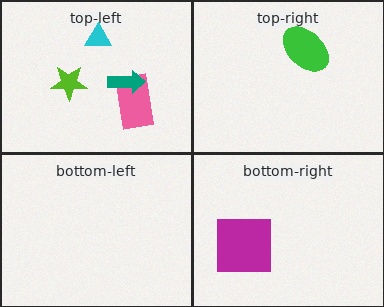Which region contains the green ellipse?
The top-right region.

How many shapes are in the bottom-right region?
1.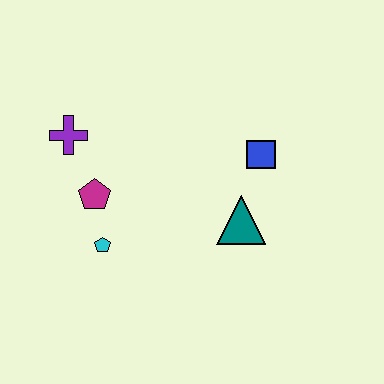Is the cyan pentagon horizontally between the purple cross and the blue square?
Yes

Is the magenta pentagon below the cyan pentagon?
No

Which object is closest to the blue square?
The teal triangle is closest to the blue square.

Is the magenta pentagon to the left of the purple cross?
No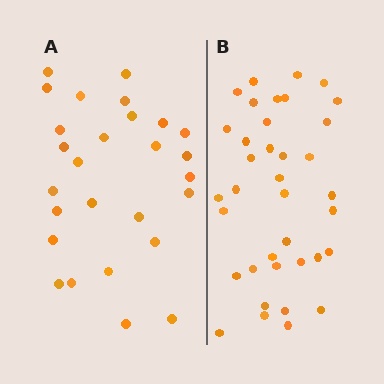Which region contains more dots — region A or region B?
Region B (the right region) has more dots.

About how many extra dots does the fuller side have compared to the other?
Region B has roughly 10 or so more dots than region A.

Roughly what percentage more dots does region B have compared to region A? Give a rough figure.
About 35% more.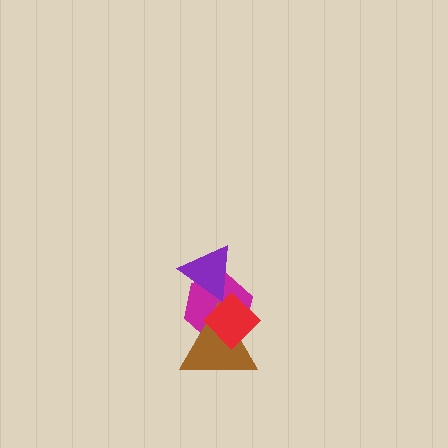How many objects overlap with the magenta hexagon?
3 objects overlap with the magenta hexagon.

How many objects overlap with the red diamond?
3 objects overlap with the red diamond.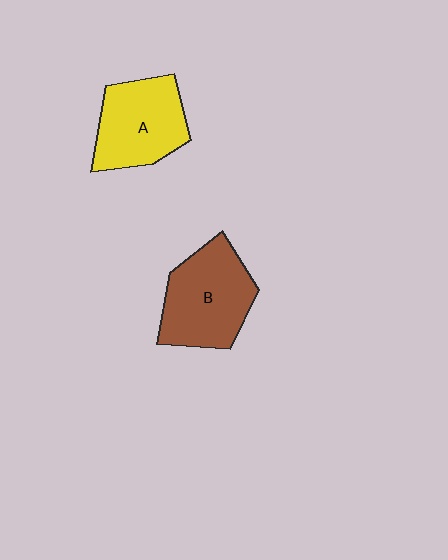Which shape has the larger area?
Shape B (brown).